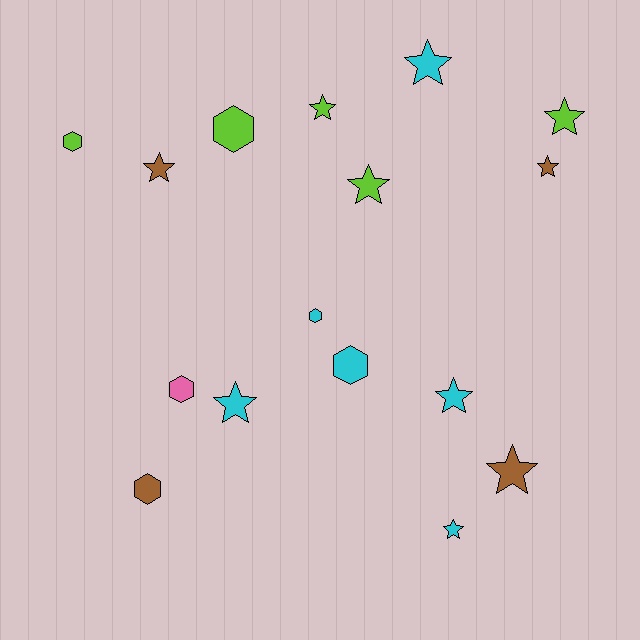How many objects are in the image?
There are 16 objects.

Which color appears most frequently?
Cyan, with 6 objects.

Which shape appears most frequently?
Star, with 10 objects.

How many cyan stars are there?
There are 4 cyan stars.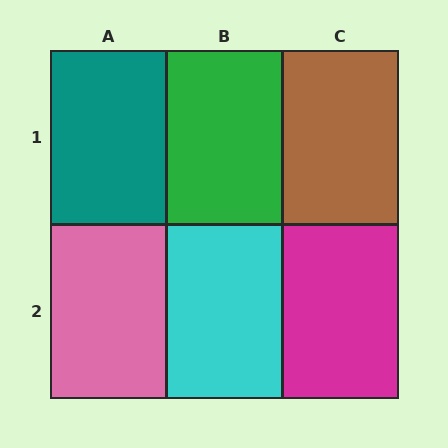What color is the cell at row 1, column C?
Brown.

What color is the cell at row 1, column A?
Teal.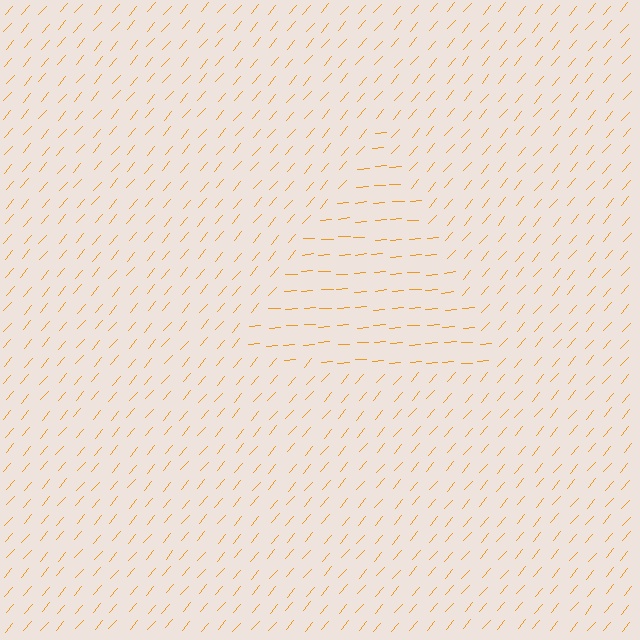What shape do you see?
I see a triangle.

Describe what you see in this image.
The image is filled with small orange line segments. A triangle region in the image has lines oriented differently from the surrounding lines, creating a visible texture boundary.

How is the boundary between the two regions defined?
The boundary is defined purely by a change in line orientation (approximately 45 degrees difference). All lines are the same color and thickness.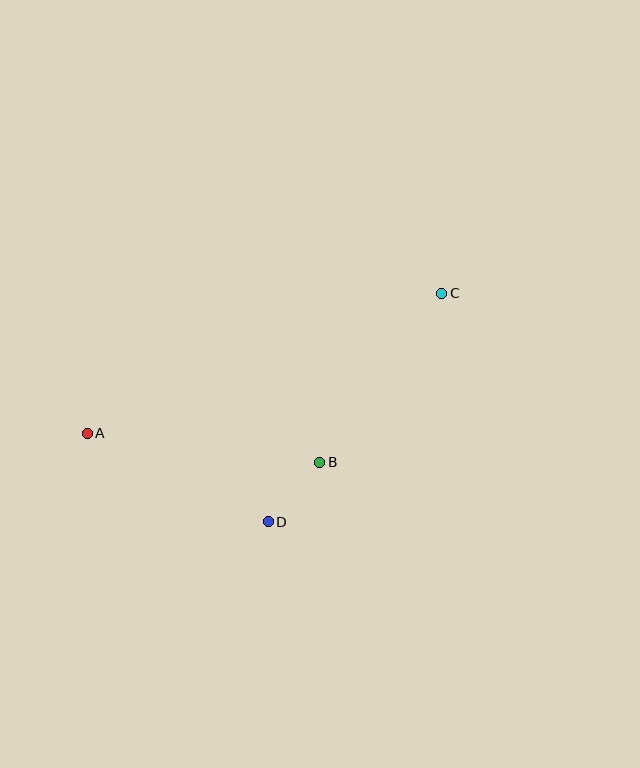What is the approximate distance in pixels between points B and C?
The distance between B and C is approximately 208 pixels.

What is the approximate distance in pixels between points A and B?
The distance between A and B is approximately 234 pixels.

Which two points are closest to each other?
Points B and D are closest to each other.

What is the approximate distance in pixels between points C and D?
The distance between C and D is approximately 287 pixels.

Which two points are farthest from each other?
Points A and C are farthest from each other.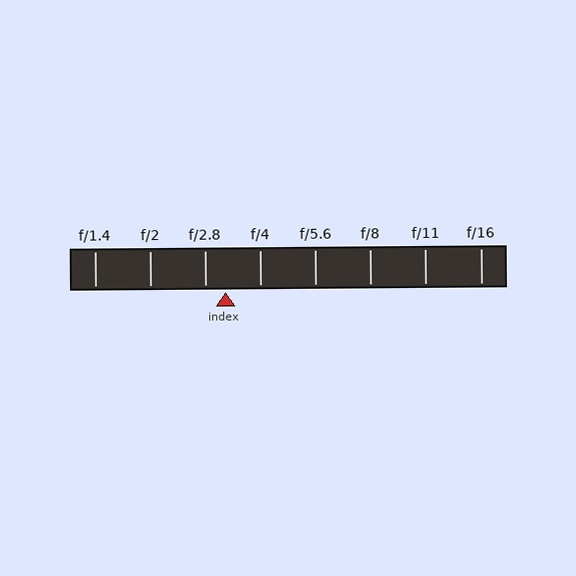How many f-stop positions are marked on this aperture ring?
There are 8 f-stop positions marked.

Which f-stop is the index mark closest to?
The index mark is closest to f/2.8.